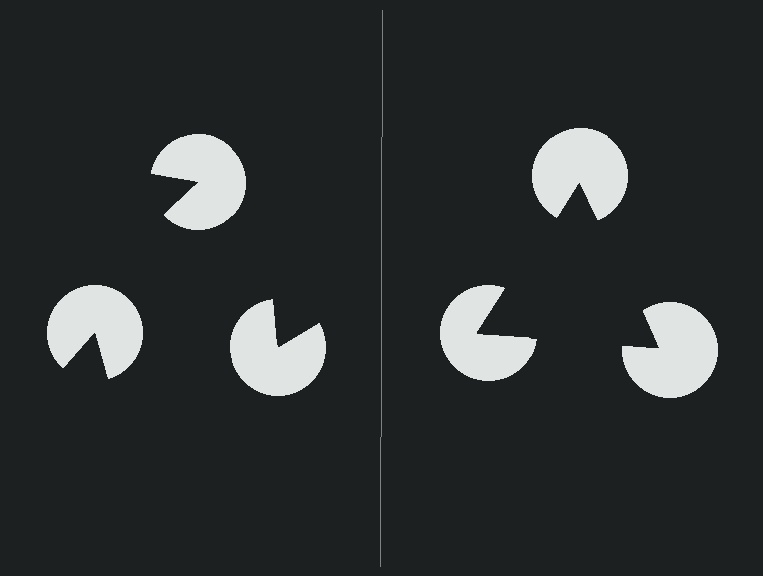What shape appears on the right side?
An illusory triangle.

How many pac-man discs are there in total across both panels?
6 — 3 on each side.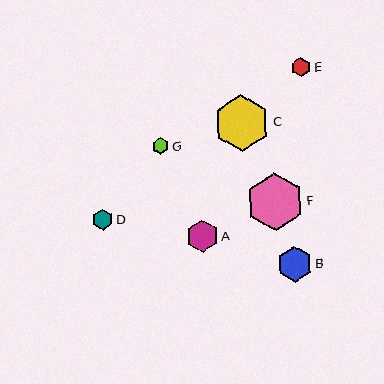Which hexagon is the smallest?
Hexagon G is the smallest with a size of approximately 16 pixels.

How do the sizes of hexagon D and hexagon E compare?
Hexagon D and hexagon E are approximately the same size.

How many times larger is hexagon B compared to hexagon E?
Hexagon B is approximately 1.9 times the size of hexagon E.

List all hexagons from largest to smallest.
From largest to smallest: F, C, B, A, D, E, G.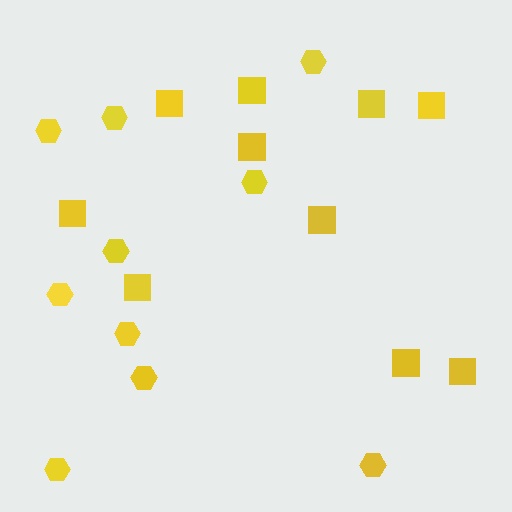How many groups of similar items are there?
There are 2 groups: one group of hexagons (10) and one group of squares (10).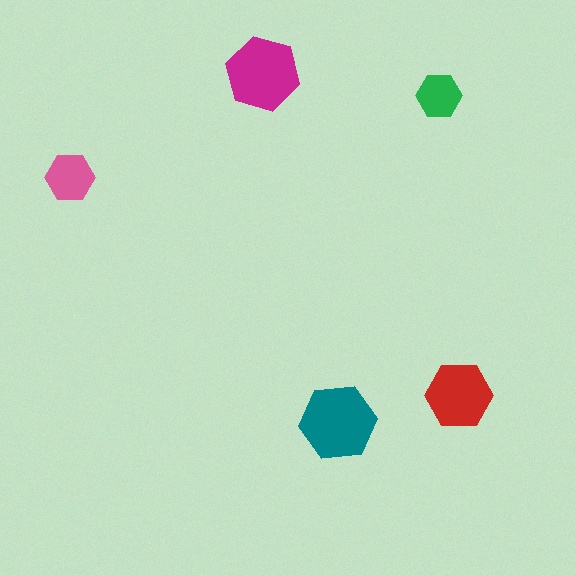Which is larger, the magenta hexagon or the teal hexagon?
The teal one.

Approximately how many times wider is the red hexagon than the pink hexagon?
About 1.5 times wider.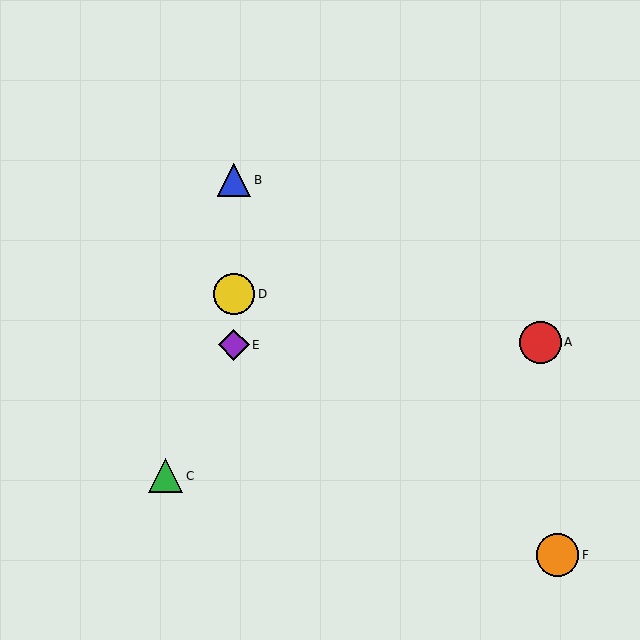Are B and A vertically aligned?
No, B is at x≈234 and A is at x≈540.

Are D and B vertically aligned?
Yes, both are at x≈234.